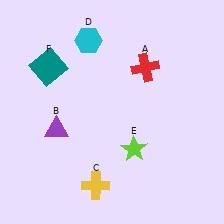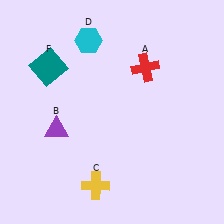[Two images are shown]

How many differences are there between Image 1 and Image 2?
There is 1 difference between the two images.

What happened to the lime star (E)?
The lime star (E) was removed in Image 2. It was in the bottom-right area of Image 1.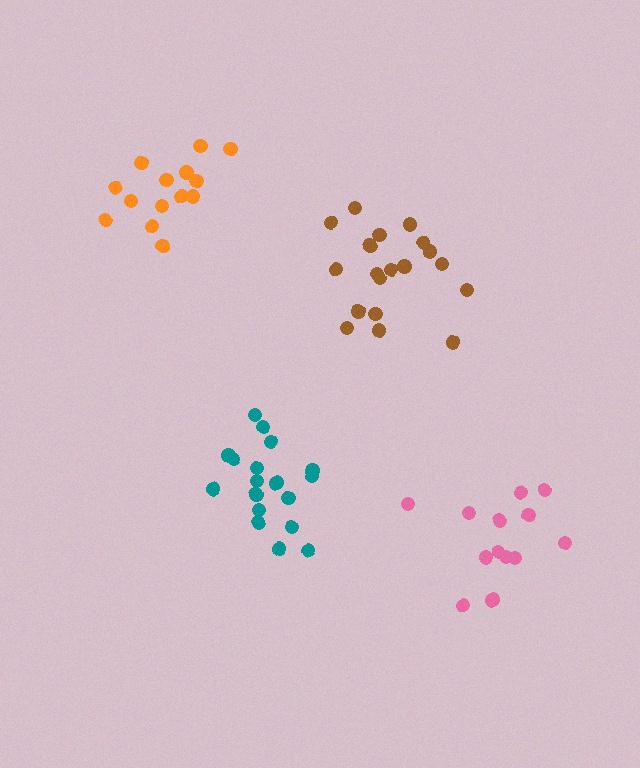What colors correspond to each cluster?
The clusters are colored: pink, teal, orange, brown.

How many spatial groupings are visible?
There are 4 spatial groupings.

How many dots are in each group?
Group 1: 13 dots, Group 2: 18 dots, Group 3: 14 dots, Group 4: 19 dots (64 total).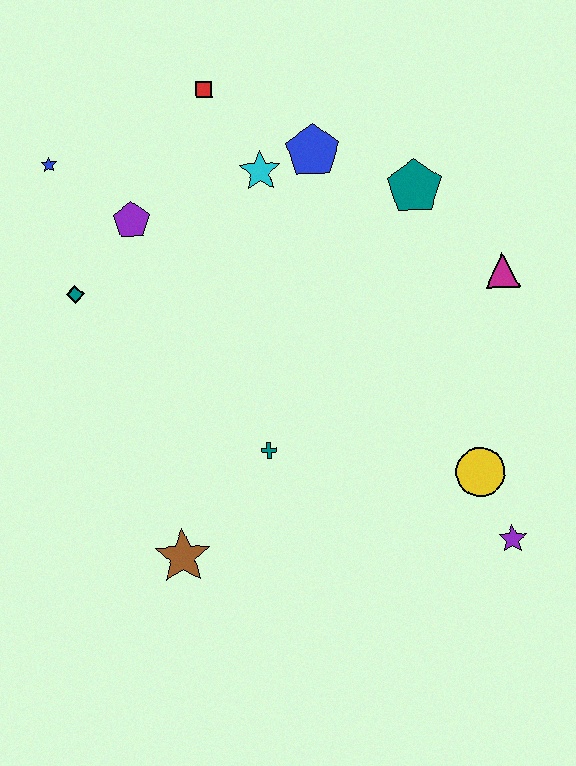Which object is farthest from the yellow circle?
The blue star is farthest from the yellow circle.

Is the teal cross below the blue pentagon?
Yes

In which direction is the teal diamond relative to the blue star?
The teal diamond is below the blue star.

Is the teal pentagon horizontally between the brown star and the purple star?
Yes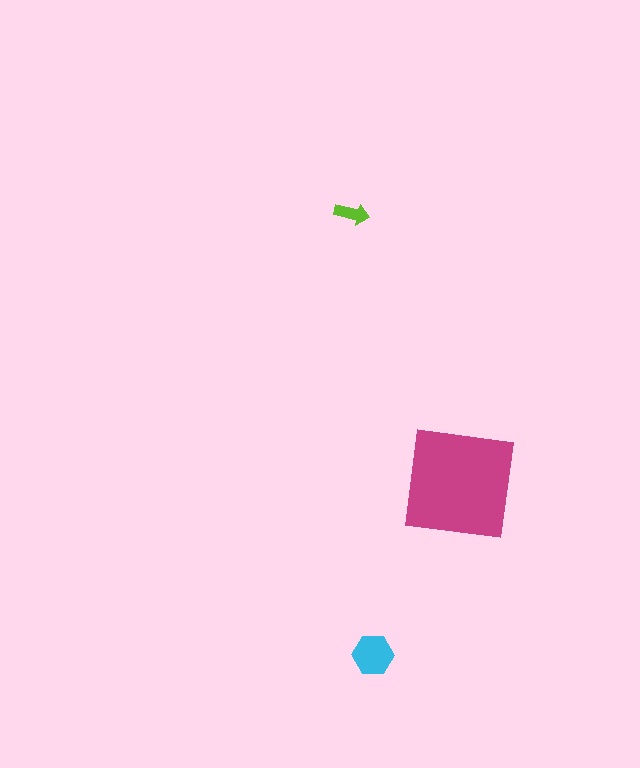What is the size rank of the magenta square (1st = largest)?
1st.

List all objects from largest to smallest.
The magenta square, the cyan hexagon, the lime arrow.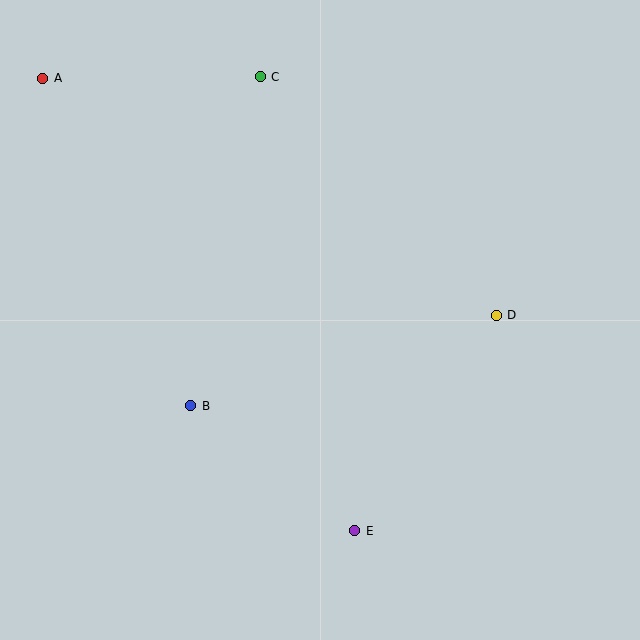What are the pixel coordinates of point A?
Point A is at (43, 78).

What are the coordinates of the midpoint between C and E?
The midpoint between C and E is at (308, 304).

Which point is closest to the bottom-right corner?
Point E is closest to the bottom-right corner.